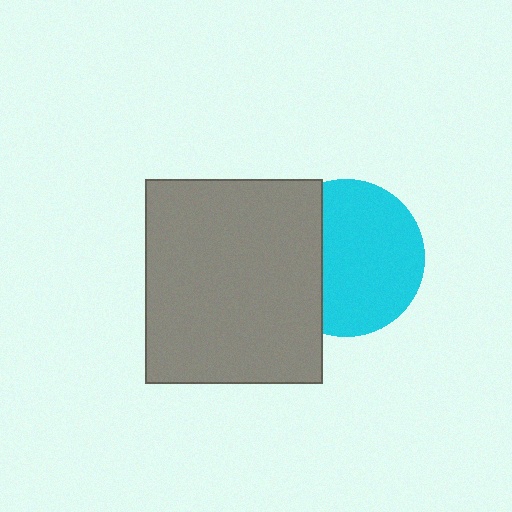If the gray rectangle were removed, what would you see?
You would see the complete cyan circle.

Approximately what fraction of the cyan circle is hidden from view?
Roughly 32% of the cyan circle is hidden behind the gray rectangle.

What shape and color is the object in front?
The object in front is a gray rectangle.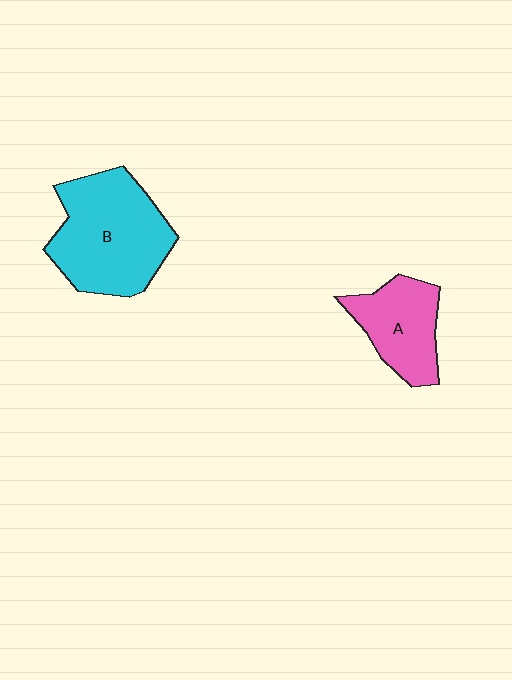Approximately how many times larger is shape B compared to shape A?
Approximately 1.7 times.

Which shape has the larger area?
Shape B (cyan).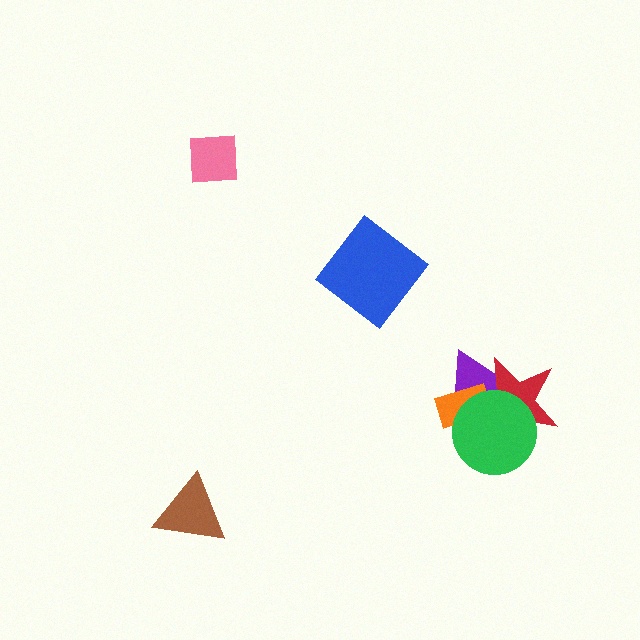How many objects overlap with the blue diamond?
0 objects overlap with the blue diamond.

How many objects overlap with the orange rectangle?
3 objects overlap with the orange rectangle.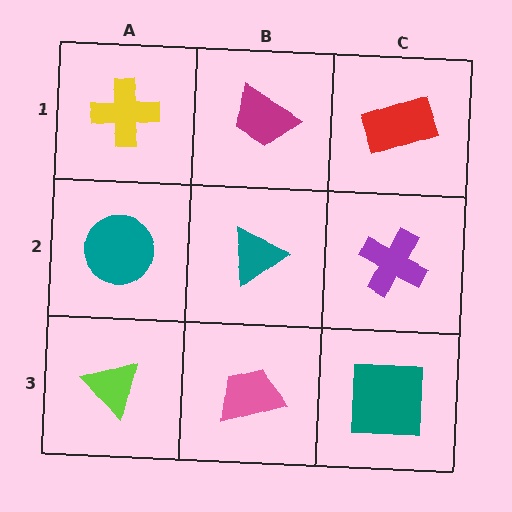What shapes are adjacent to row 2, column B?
A magenta trapezoid (row 1, column B), a pink trapezoid (row 3, column B), a teal circle (row 2, column A), a purple cross (row 2, column C).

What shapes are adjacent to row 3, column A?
A teal circle (row 2, column A), a pink trapezoid (row 3, column B).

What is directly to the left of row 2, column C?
A teal triangle.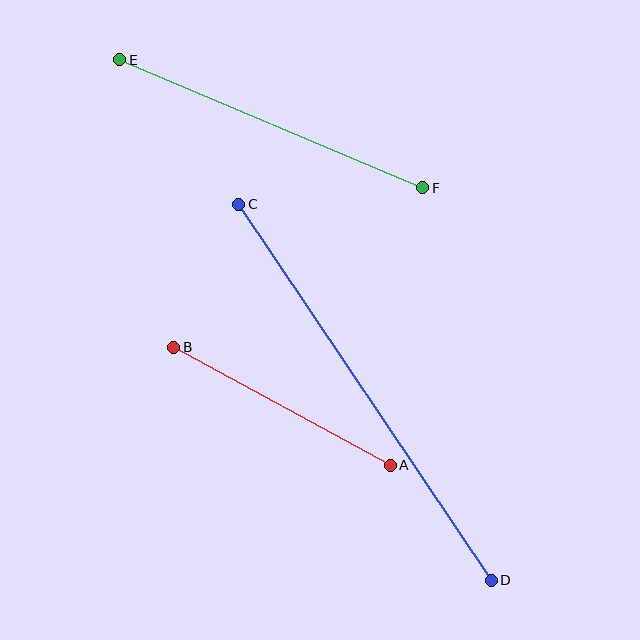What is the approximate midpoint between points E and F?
The midpoint is at approximately (271, 124) pixels.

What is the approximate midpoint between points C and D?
The midpoint is at approximately (365, 392) pixels.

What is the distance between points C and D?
The distance is approximately 453 pixels.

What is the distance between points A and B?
The distance is approximately 247 pixels.